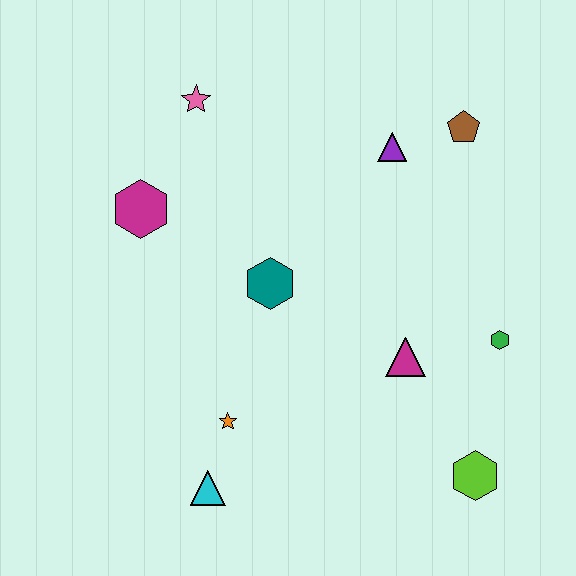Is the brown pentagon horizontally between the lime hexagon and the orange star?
Yes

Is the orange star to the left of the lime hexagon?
Yes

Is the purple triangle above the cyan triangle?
Yes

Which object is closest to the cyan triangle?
The orange star is closest to the cyan triangle.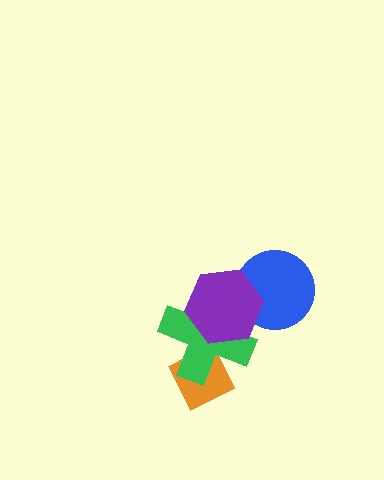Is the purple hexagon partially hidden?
No, no other shape covers it.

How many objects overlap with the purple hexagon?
2 objects overlap with the purple hexagon.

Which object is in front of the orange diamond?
The green cross is in front of the orange diamond.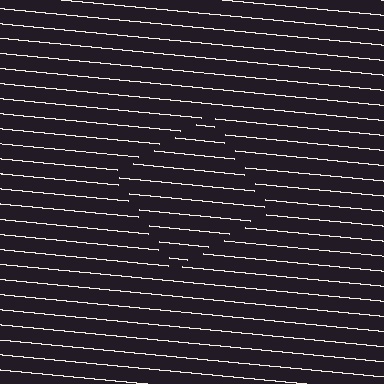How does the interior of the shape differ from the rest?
The interior of the shape contains the same grating, shifted by half a period — the contour is defined by the phase discontinuity where line-ends from the inner and outer gratings abut.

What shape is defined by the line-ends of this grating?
An illusory square. The interior of the shape contains the same grating, shifted by half a period — the contour is defined by the phase discontinuity where line-ends from the inner and outer gratings abut.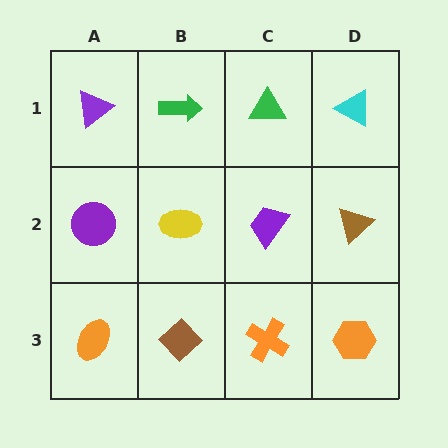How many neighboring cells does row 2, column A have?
3.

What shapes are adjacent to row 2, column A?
A purple triangle (row 1, column A), an orange ellipse (row 3, column A), a yellow ellipse (row 2, column B).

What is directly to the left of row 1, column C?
A green arrow.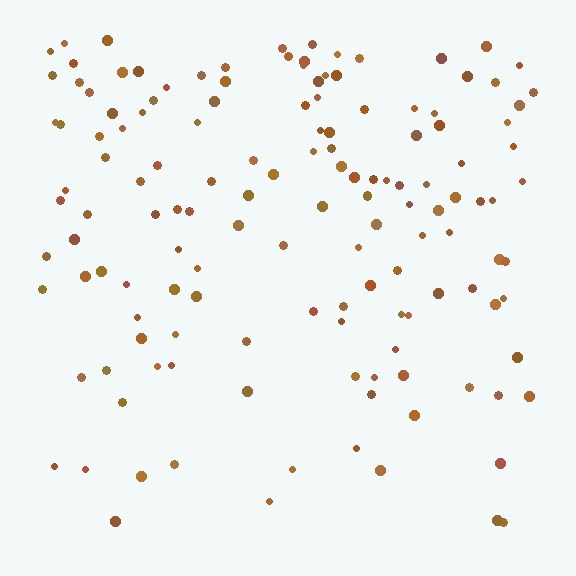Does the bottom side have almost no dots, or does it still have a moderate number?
Still a moderate number, just noticeably fewer than the top.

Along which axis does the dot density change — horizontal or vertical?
Vertical.